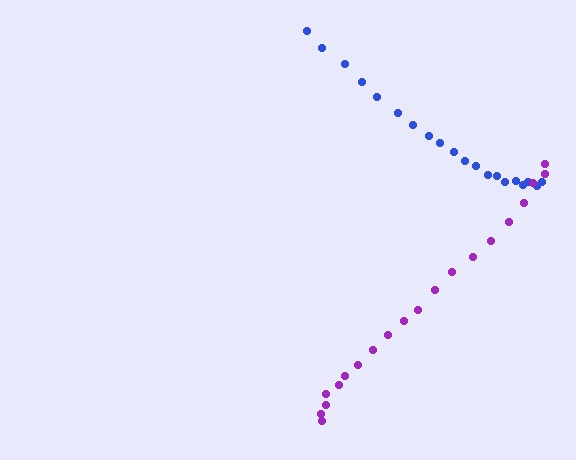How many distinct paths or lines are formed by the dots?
There are 2 distinct paths.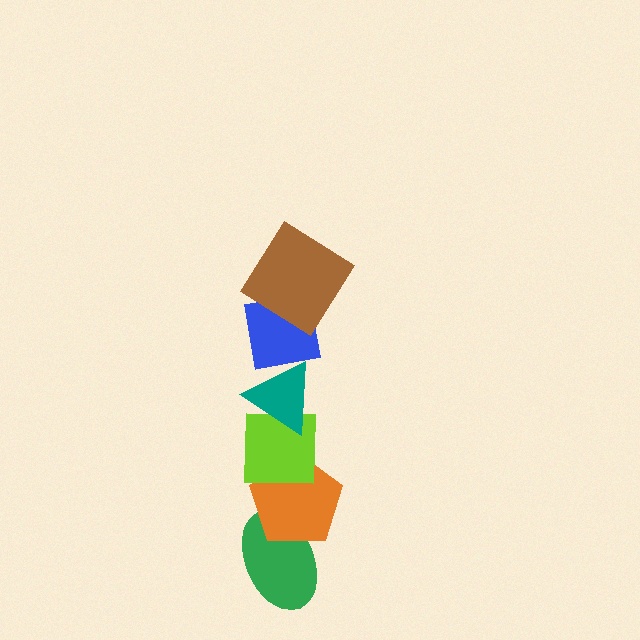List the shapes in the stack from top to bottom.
From top to bottom: the brown diamond, the blue square, the teal triangle, the lime square, the orange pentagon, the green ellipse.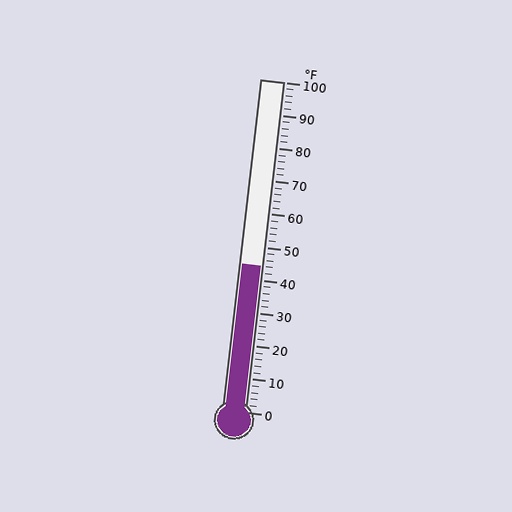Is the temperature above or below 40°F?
The temperature is above 40°F.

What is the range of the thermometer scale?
The thermometer scale ranges from 0°F to 100°F.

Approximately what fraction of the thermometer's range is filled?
The thermometer is filled to approximately 45% of its range.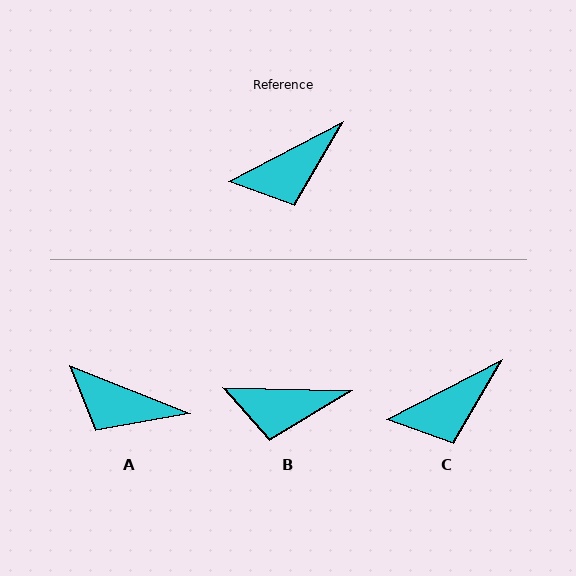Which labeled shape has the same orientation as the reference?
C.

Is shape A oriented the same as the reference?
No, it is off by about 49 degrees.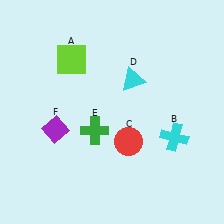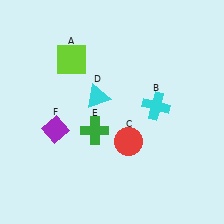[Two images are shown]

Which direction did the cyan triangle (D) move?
The cyan triangle (D) moved left.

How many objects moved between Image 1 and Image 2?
2 objects moved between the two images.